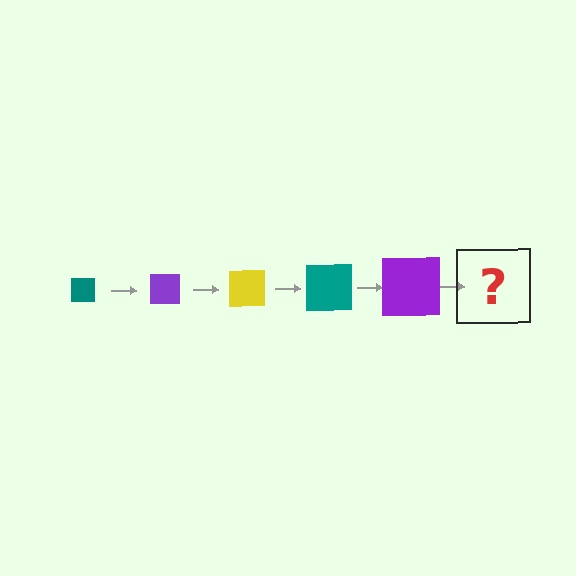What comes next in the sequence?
The next element should be a yellow square, larger than the previous one.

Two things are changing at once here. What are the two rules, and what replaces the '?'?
The two rules are that the square grows larger each step and the color cycles through teal, purple, and yellow. The '?' should be a yellow square, larger than the previous one.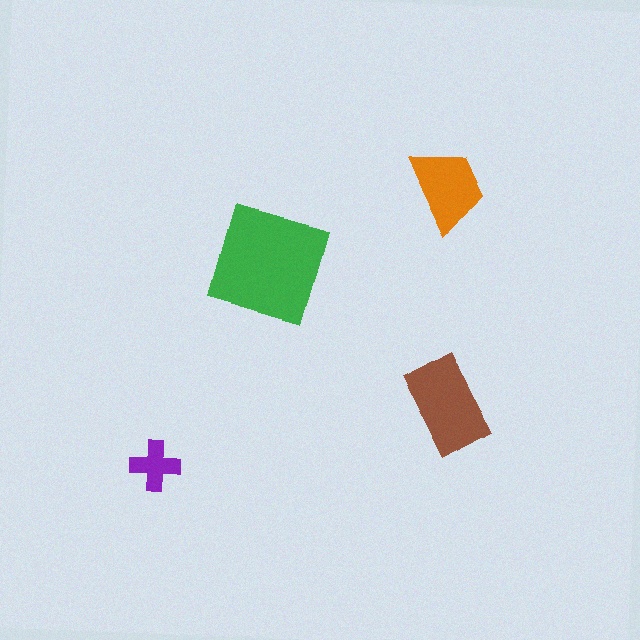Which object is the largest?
The green square.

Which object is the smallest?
The purple cross.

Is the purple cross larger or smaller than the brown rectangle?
Smaller.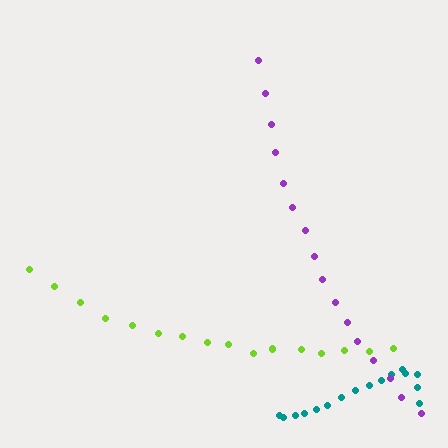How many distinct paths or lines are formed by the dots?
There are 3 distinct paths.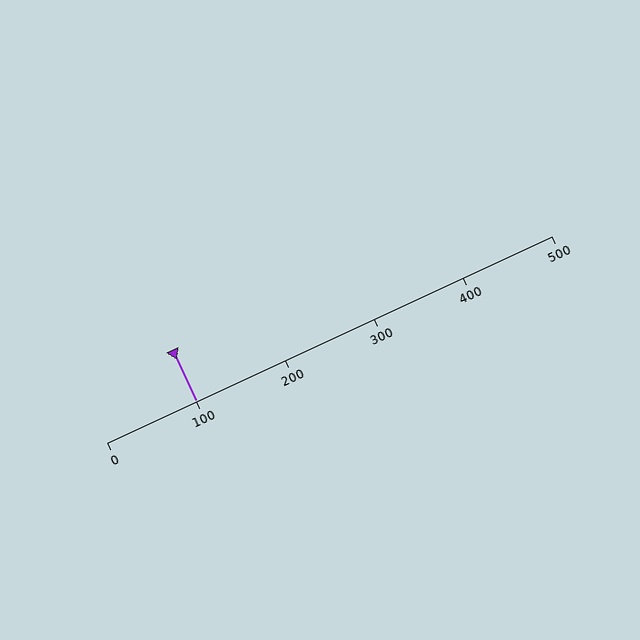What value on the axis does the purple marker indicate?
The marker indicates approximately 100.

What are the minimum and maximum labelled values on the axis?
The axis runs from 0 to 500.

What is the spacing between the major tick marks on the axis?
The major ticks are spaced 100 apart.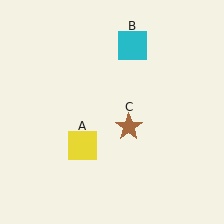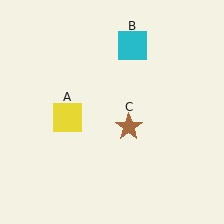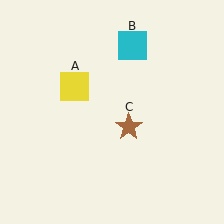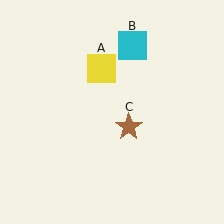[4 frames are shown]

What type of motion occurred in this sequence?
The yellow square (object A) rotated clockwise around the center of the scene.